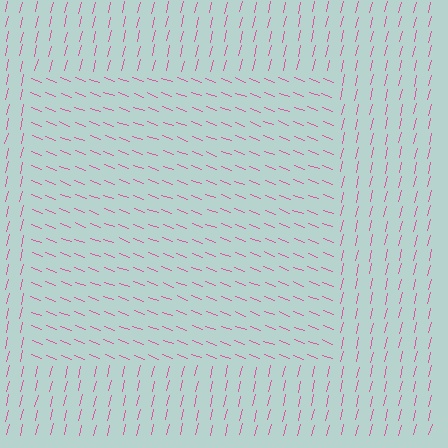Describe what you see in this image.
The image is filled with small pink line segments. A rectangle region in the image has lines oriented differently from the surrounding lines, creating a visible texture boundary.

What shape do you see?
I see a rectangle.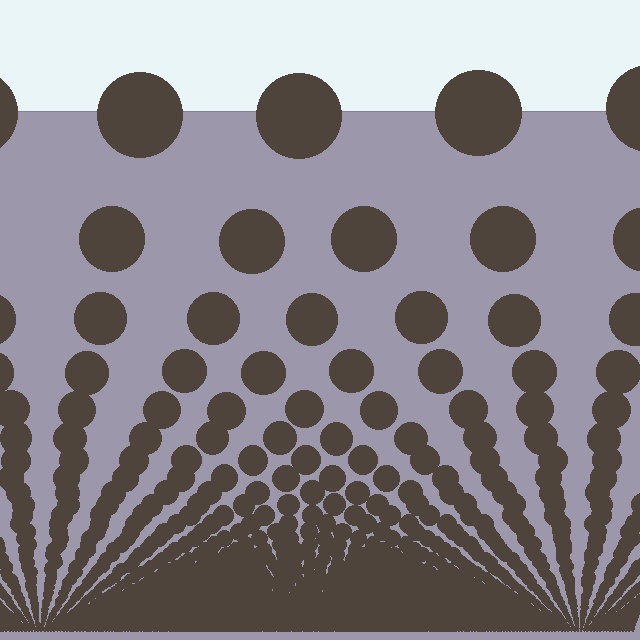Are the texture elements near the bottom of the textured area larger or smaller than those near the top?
Smaller. The gradient is inverted — elements near the bottom are smaller and denser.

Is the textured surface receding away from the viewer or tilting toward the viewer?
The surface appears to tilt toward the viewer. Texture elements get larger and sparser toward the top.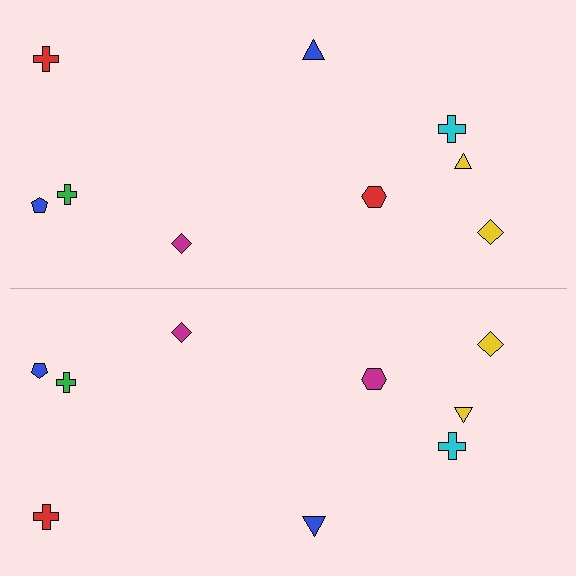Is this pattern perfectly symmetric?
No, the pattern is not perfectly symmetric. The magenta hexagon on the bottom side breaks the symmetry — its mirror counterpart is red.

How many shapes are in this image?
There are 18 shapes in this image.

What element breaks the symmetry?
The magenta hexagon on the bottom side breaks the symmetry — its mirror counterpart is red.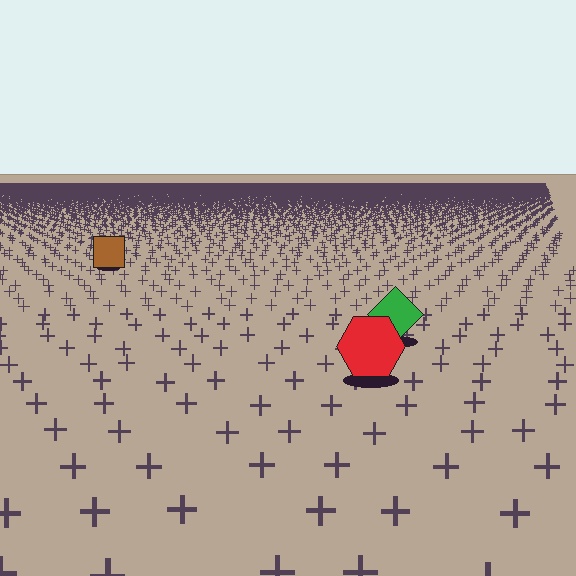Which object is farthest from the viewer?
The brown square is farthest from the viewer. It appears smaller and the ground texture around it is denser.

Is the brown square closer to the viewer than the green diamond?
No. The green diamond is closer — you can tell from the texture gradient: the ground texture is coarser near it.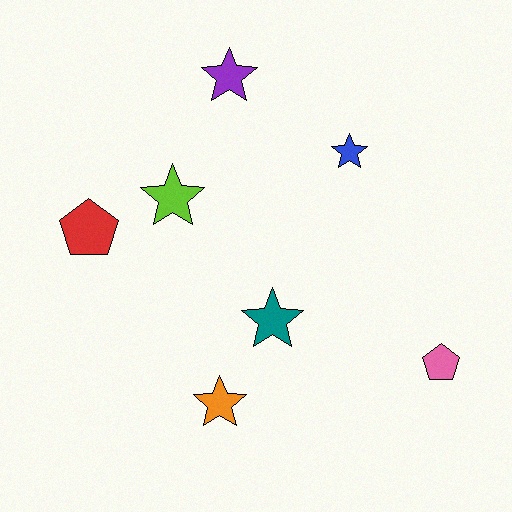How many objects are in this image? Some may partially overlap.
There are 7 objects.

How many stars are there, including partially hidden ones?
There are 5 stars.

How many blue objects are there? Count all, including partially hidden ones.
There is 1 blue object.